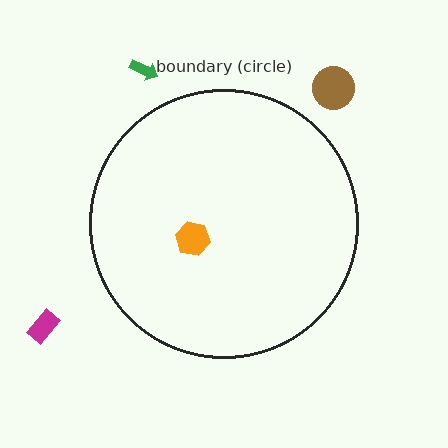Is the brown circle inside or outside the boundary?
Outside.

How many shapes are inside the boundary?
1 inside, 3 outside.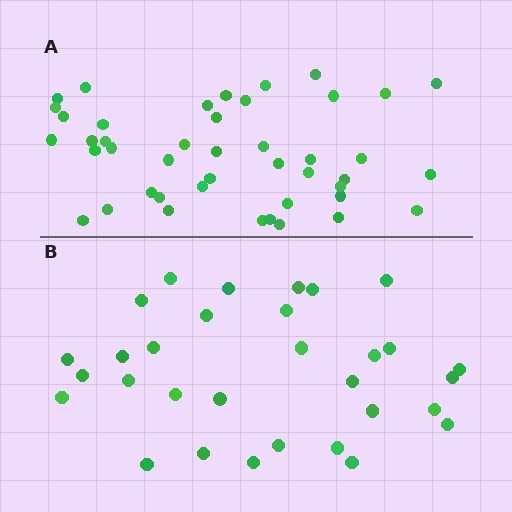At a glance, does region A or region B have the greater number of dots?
Region A (the top region) has more dots.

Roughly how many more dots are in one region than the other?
Region A has approximately 15 more dots than region B.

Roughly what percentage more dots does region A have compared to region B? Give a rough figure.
About 40% more.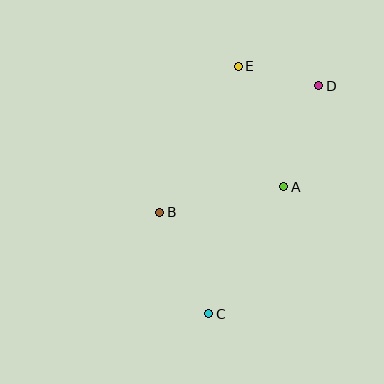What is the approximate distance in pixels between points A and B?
The distance between A and B is approximately 127 pixels.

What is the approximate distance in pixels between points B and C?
The distance between B and C is approximately 113 pixels.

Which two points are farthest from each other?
Points C and D are farthest from each other.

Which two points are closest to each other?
Points D and E are closest to each other.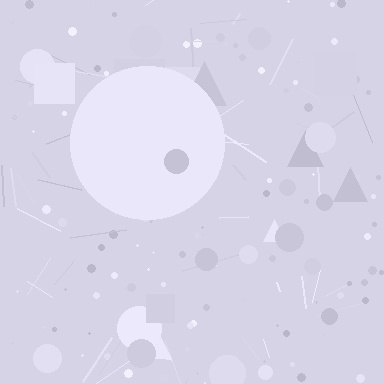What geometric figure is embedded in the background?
A circle is embedded in the background.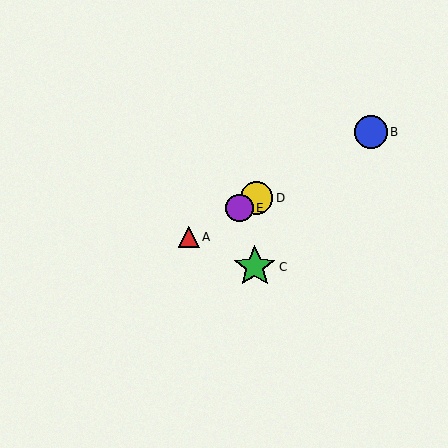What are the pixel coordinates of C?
Object C is at (255, 267).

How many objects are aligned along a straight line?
4 objects (A, B, D, E) are aligned along a straight line.